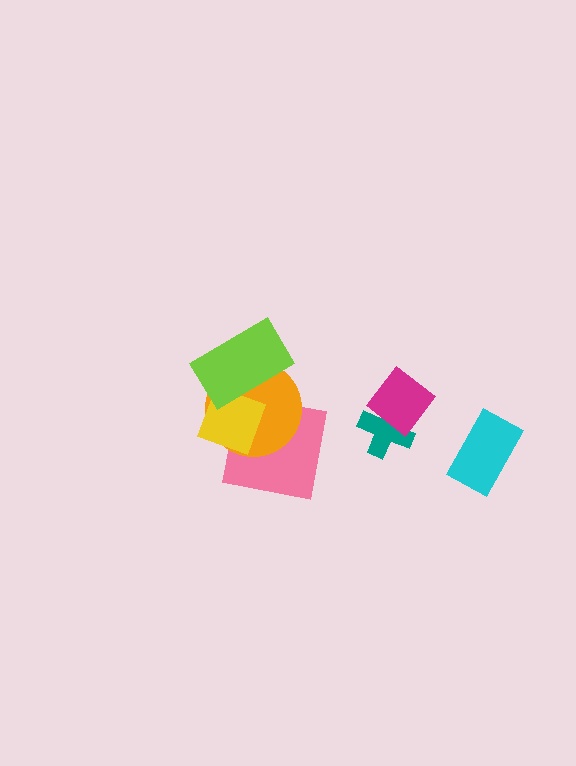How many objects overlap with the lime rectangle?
2 objects overlap with the lime rectangle.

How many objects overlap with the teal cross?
1 object overlaps with the teal cross.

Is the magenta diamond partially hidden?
No, no other shape covers it.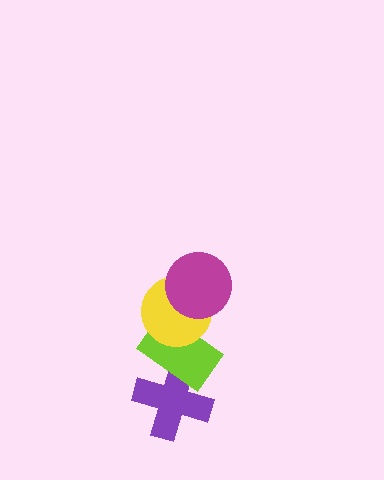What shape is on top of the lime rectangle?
The yellow circle is on top of the lime rectangle.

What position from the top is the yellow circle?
The yellow circle is 2nd from the top.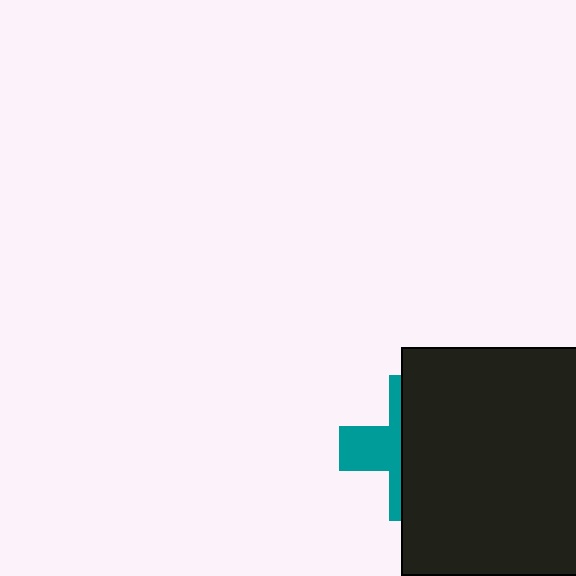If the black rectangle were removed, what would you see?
You would see the complete teal cross.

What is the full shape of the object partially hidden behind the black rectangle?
The partially hidden object is a teal cross.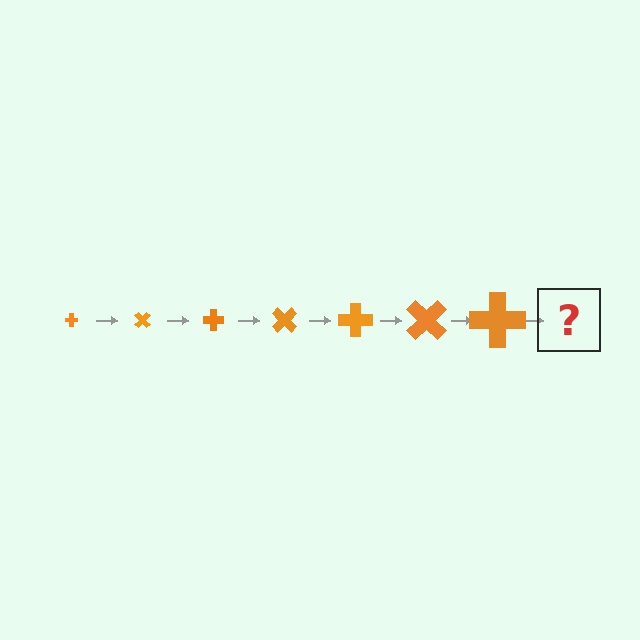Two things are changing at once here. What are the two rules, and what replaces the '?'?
The two rules are that the cross grows larger each step and it rotates 45 degrees each step. The '?' should be a cross, larger than the previous one and rotated 315 degrees from the start.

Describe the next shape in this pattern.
It should be a cross, larger than the previous one and rotated 315 degrees from the start.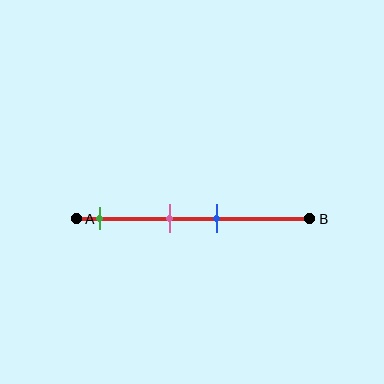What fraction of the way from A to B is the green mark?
The green mark is approximately 10% (0.1) of the way from A to B.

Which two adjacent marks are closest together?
The pink and blue marks are the closest adjacent pair.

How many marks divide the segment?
There are 3 marks dividing the segment.